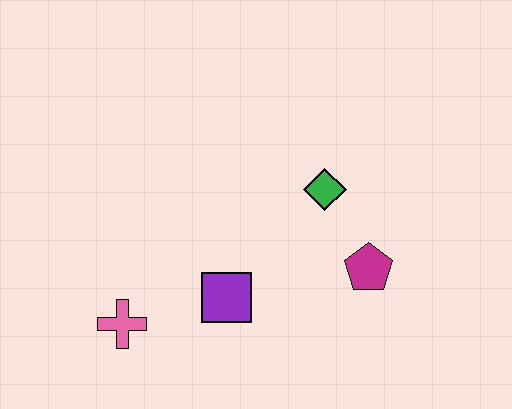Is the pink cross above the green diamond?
No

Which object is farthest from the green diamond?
The pink cross is farthest from the green diamond.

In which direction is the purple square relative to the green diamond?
The purple square is below the green diamond.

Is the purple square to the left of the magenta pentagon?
Yes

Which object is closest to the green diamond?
The magenta pentagon is closest to the green diamond.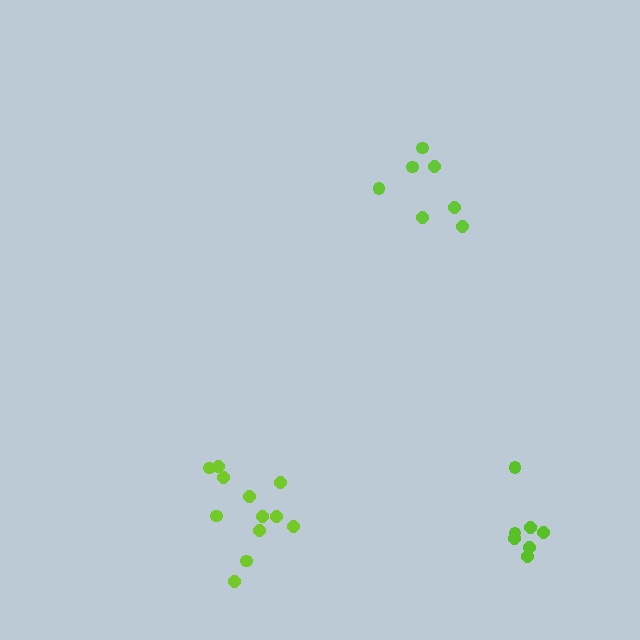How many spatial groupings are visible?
There are 3 spatial groupings.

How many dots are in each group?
Group 1: 7 dots, Group 2: 7 dots, Group 3: 12 dots (26 total).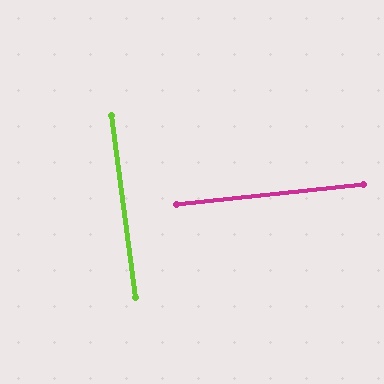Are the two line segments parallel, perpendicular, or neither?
Perpendicular — they meet at approximately 89°.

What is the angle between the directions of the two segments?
Approximately 89 degrees.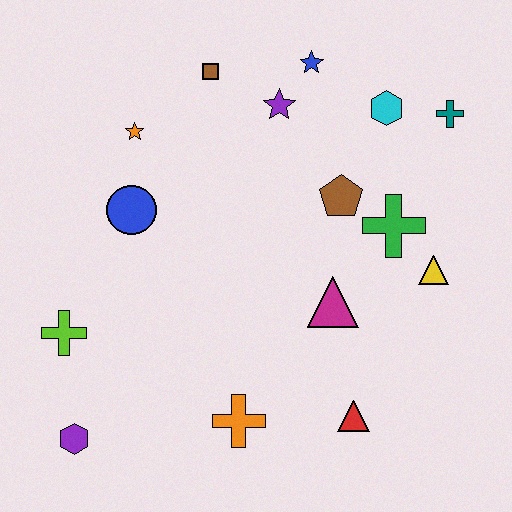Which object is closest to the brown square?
The purple star is closest to the brown square.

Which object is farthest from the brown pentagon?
The purple hexagon is farthest from the brown pentagon.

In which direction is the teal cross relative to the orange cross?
The teal cross is above the orange cross.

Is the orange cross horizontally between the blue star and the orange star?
Yes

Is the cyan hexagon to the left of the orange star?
No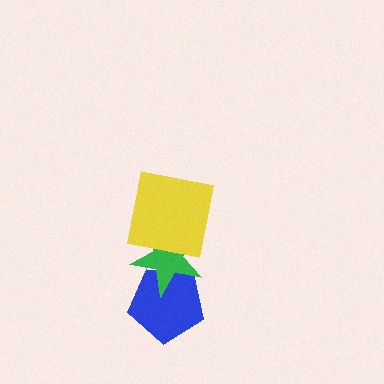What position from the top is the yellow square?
The yellow square is 1st from the top.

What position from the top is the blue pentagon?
The blue pentagon is 3rd from the top.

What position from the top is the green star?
The green star is 2nd from the top.